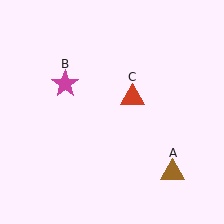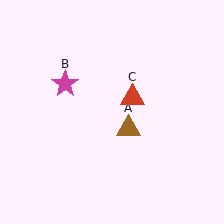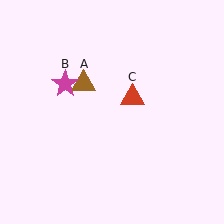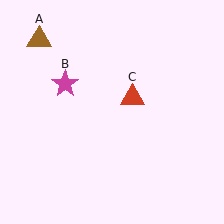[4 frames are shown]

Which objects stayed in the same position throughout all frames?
Magenta star (object B) and red triangle (object C) remained stationary.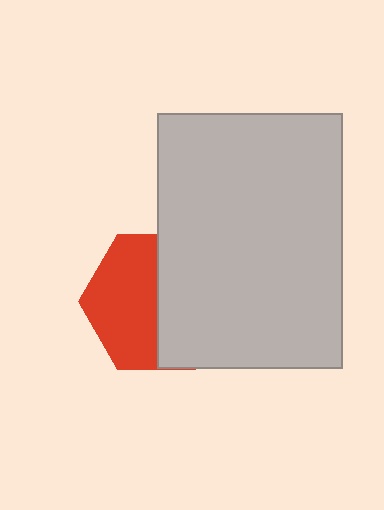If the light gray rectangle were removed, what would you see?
You would see the complete red hexagon.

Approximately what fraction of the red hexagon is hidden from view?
Roughly 49% of the red hexagon is hidden behind the light gray rectangle.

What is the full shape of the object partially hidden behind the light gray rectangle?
The partially hidden object is a red hexagon.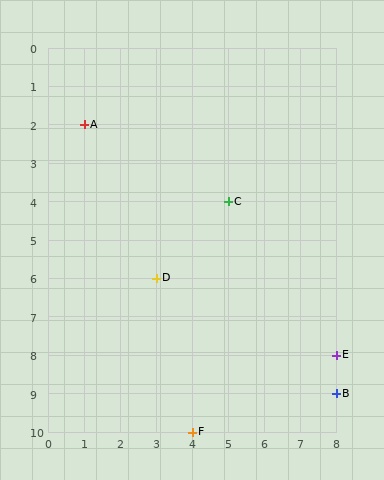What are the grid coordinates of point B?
Point B is at grid coordinates (8, 9).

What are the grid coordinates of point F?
Point F is at grid coordinates (4, 10).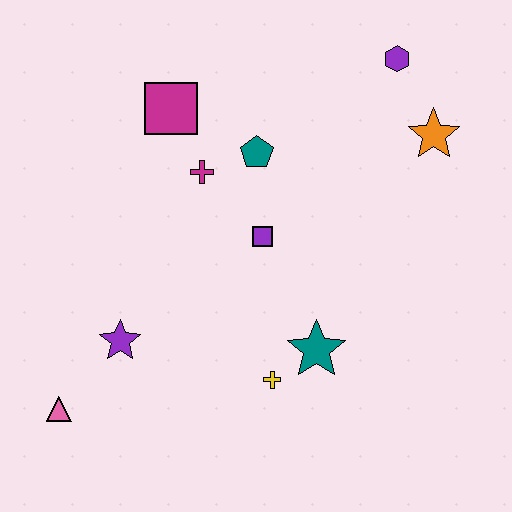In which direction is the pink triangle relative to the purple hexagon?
The pink triangle is below the purple hexagon.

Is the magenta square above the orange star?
Yes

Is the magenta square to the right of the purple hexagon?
No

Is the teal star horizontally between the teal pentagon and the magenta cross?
No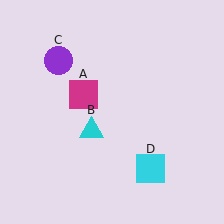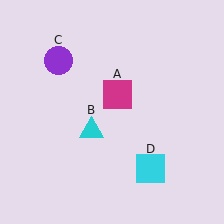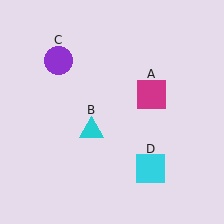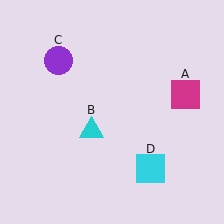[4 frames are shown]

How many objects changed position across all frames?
1 object changed position: magenta square (object A).